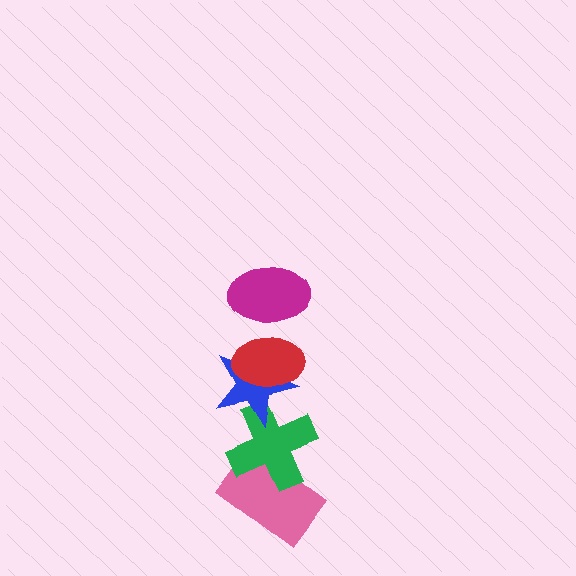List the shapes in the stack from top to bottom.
From top to bottom: the magenta ellipse, the red ellipse, the blue star, the green cross, the pink rectangle.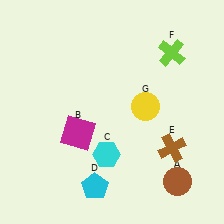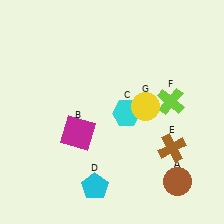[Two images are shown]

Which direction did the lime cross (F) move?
The lime cross (F) moved down.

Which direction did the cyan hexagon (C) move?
The cyan hexagon (C) moved up.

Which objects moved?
The objects that moved are: the cyan hexagon (C), the lime cross (F).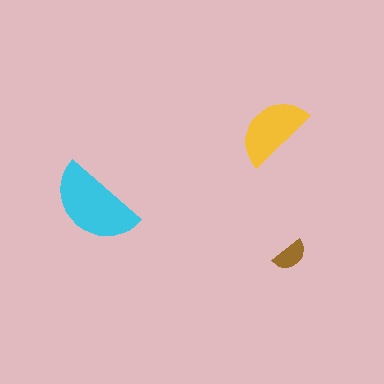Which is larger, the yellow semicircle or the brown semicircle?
The yellow one.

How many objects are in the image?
There are 3 objects in the image.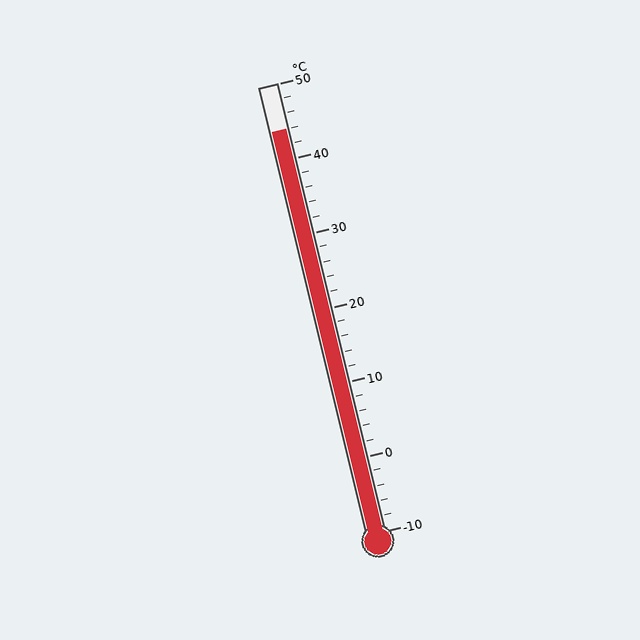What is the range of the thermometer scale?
The thermometer scale ranges from -10°C to 50°C.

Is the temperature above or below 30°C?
The temperature is above 30°C.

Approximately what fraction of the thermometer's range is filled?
The thermometer is filled to approximately 90% of its range.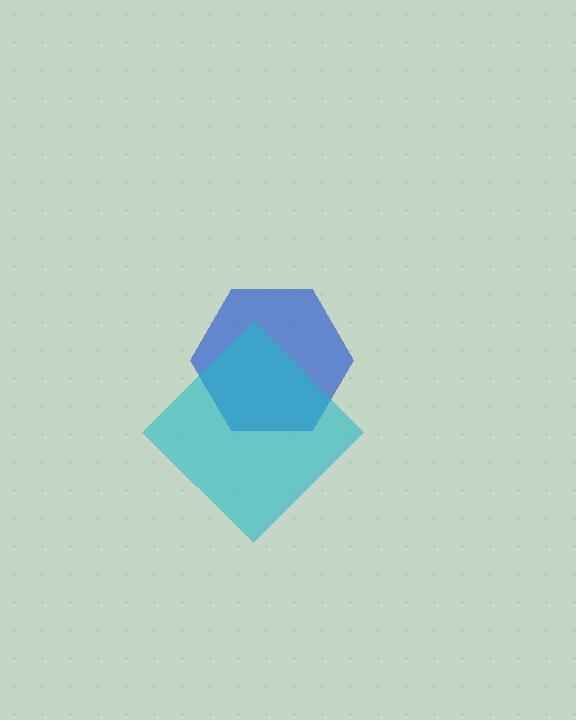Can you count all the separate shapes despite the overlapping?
Yes, there are 2 separate shapes.